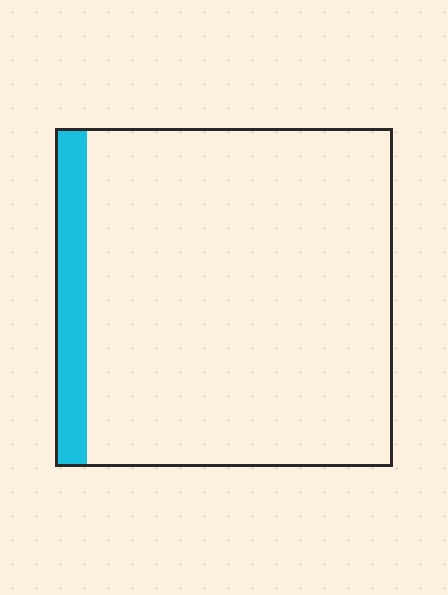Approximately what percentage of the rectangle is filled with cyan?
Approximately 10%.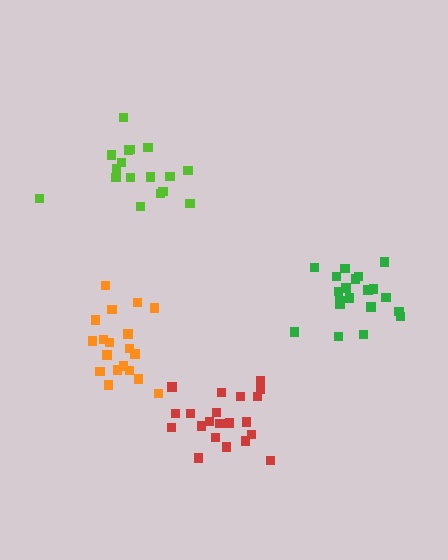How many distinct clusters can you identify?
There are 4 distinct clusters.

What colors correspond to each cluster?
The clusters are colored: green, lime, orange, red.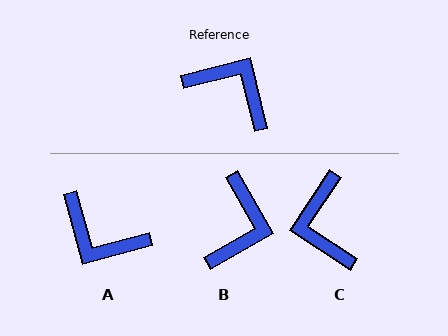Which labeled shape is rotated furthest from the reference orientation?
A, about 178 degrees away.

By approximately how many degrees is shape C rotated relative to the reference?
Approximately 133 degrees counter-clockwise.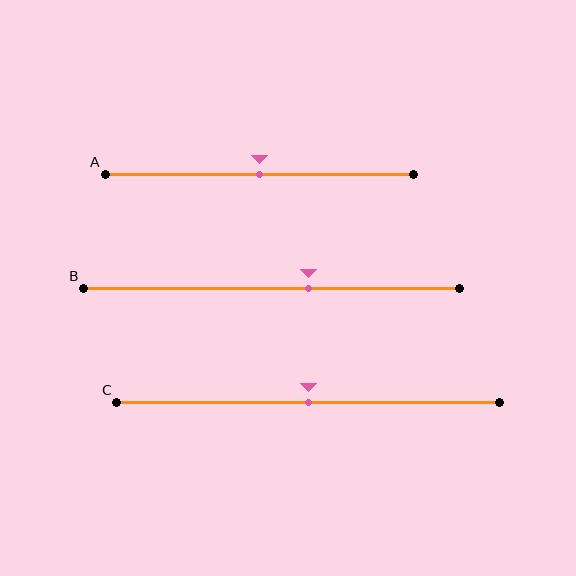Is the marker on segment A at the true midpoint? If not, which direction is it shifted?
Yes, the marker on segment A is at the true midpoint.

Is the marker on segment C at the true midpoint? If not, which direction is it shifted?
Yes, the marker on segment C is at the true midpoint.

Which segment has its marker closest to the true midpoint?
Segment A has its marker closest to the true midpoint.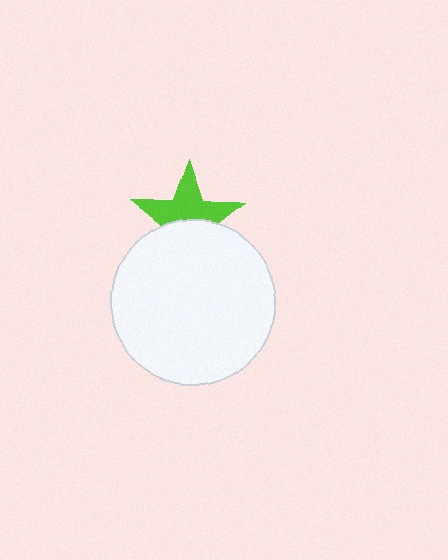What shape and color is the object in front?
The object in front is a white circle.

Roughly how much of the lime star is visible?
About half of it is visible (roughly 56%).